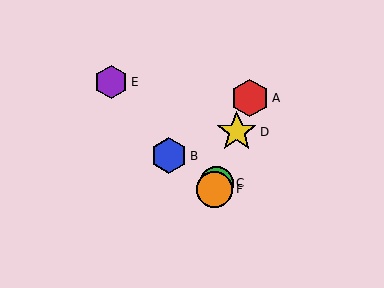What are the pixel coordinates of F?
Object F is at (214, 189).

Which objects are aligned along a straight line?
Objects A, C, D, F are aligned along a straight line.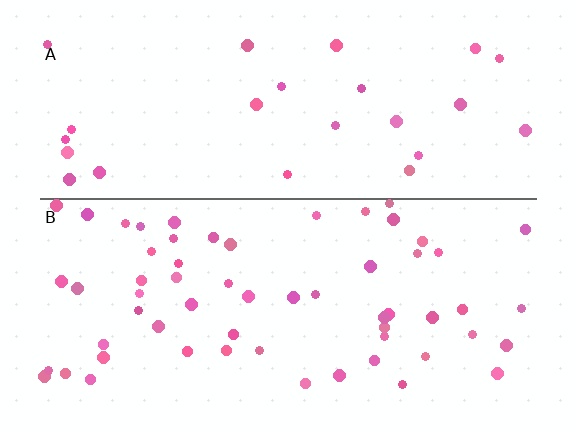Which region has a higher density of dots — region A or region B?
B (the bottom).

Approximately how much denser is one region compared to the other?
Approximately 2.3× — region B over region A.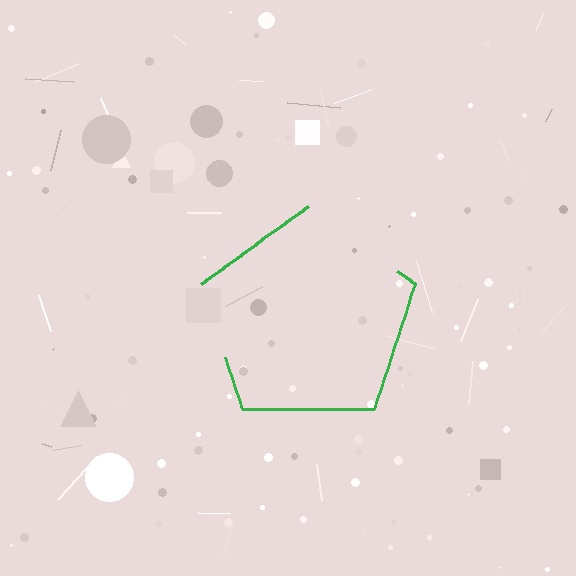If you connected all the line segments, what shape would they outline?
They would outline a pentagon.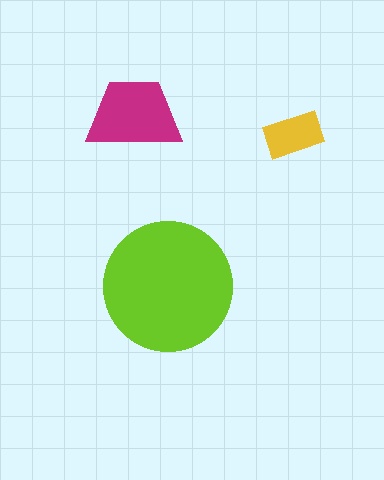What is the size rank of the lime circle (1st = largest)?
1st.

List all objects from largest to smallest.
The lime circle, the magenta trapezoid, the yellow rectangle.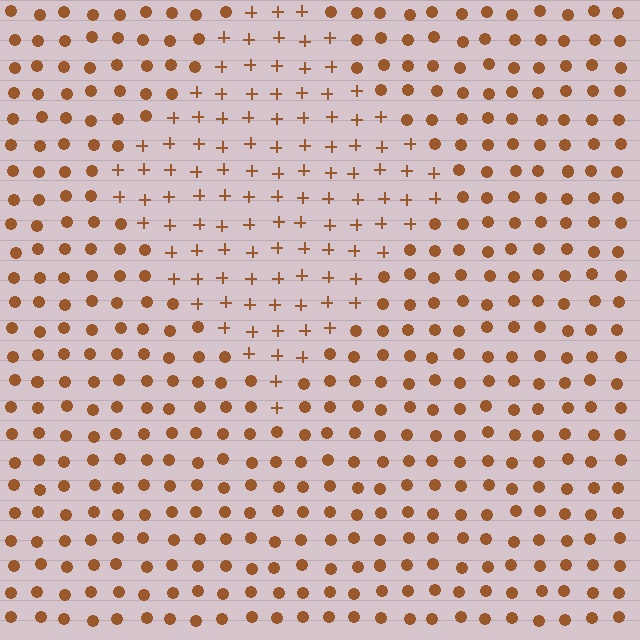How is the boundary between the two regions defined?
The boundary is defined by a change in element shape: plus signs inside vs. circles outside. All elements share the same color and spacing.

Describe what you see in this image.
The image is filled with small brown elements arranged in a uniform grid. A diamond-shaped region contains plus signs, while the surrounding area contains circles. The boundary is defined purely by the change in element shape.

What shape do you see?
I see a diamond.